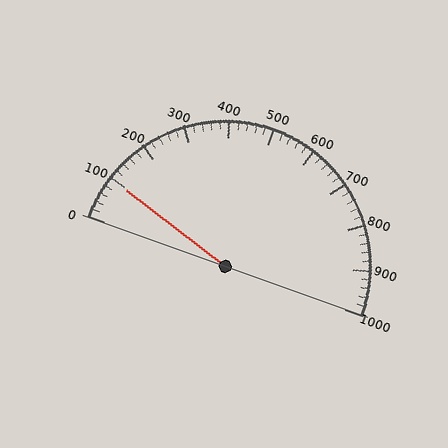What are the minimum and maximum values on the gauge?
The gauge ranges from 0 to 1000.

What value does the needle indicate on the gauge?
The needle indicates approximately 100.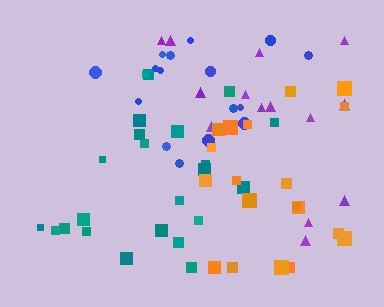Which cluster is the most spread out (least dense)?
Purple.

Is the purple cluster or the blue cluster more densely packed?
Blue.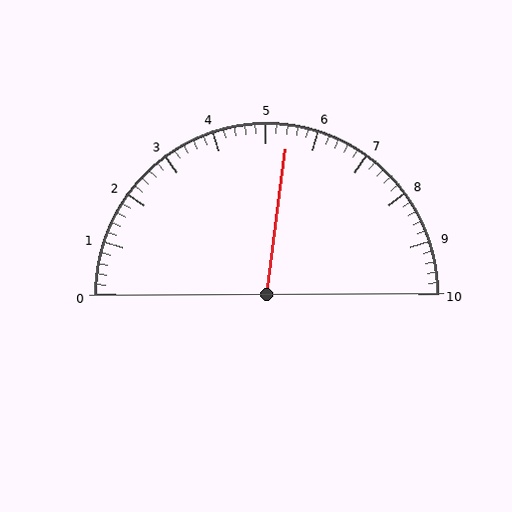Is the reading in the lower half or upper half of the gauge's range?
The reading is in the upper half of the range (0 to 10).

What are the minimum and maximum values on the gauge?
The gauge ranges from 0 to 10.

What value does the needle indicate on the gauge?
The needle indicates approximately 5.4.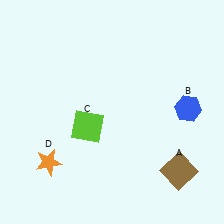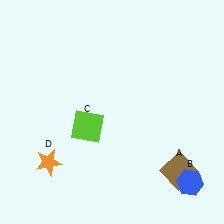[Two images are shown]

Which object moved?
The blue hexagon (B) moved down.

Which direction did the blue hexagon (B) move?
The blue hexagon (B) moved down.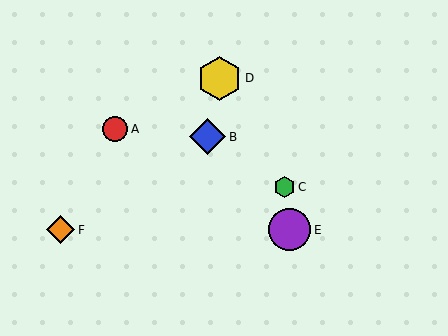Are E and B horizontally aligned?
No, E is at y≈230 and B is at y≈137.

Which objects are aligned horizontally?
Objects E, F are aligned horizontally.